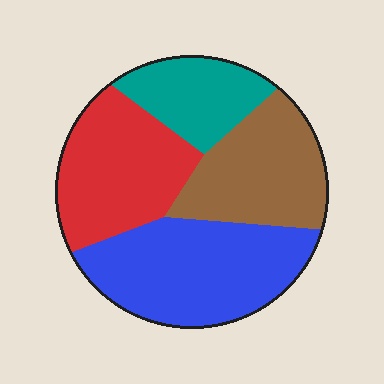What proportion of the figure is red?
Red takes up about one quarter (1/4) of the figure.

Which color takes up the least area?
Teal, at roughly 15%.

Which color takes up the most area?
Blue, at roughly 35%.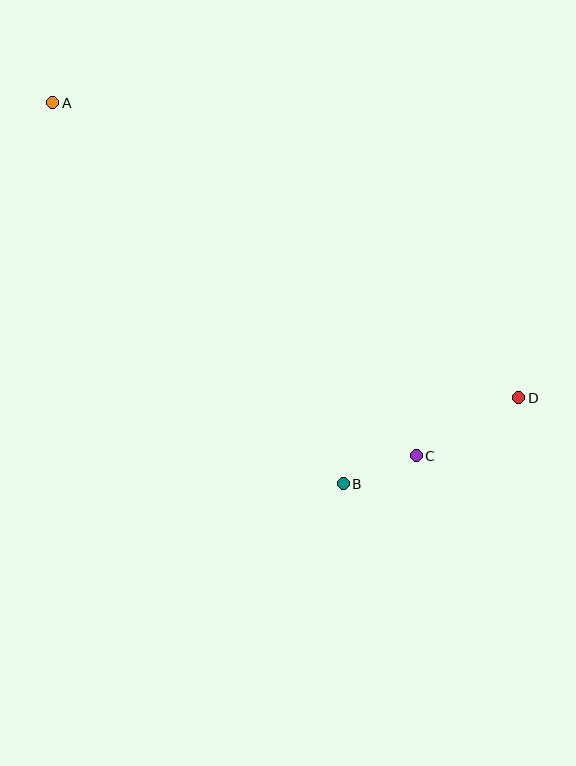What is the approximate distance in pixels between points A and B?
The distance between A and B is approximately 479 pixels.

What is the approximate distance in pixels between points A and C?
The distance between A and C is approximately 506 pixels.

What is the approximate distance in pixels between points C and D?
The distance between C and D is approximately 118 pixels.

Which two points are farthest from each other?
Points A and D are farthest from each other.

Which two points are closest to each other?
Points B and C are closest to each other.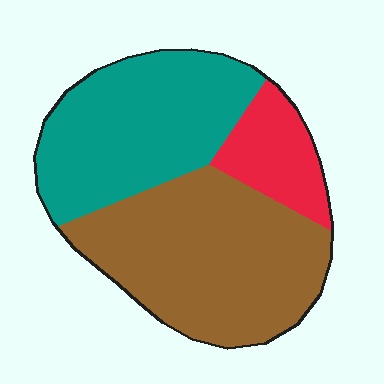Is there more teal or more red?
Teal.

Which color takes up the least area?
Red, at roughly 15%.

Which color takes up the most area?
Brown, at roughly 45%.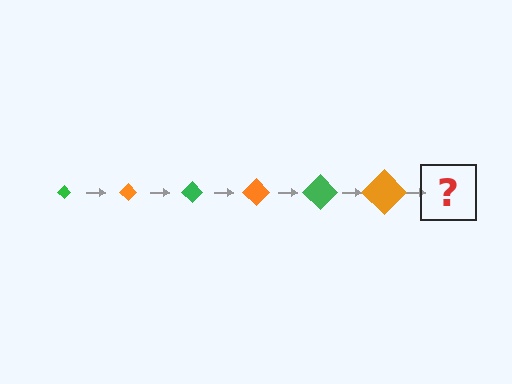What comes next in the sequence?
The next element should be a green diamond, larger than the previous one.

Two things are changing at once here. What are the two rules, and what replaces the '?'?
The two rules are that the diamond grows larger each step and the color cycles through green and orange. The '?' should be a green diamond, larger than the previous one.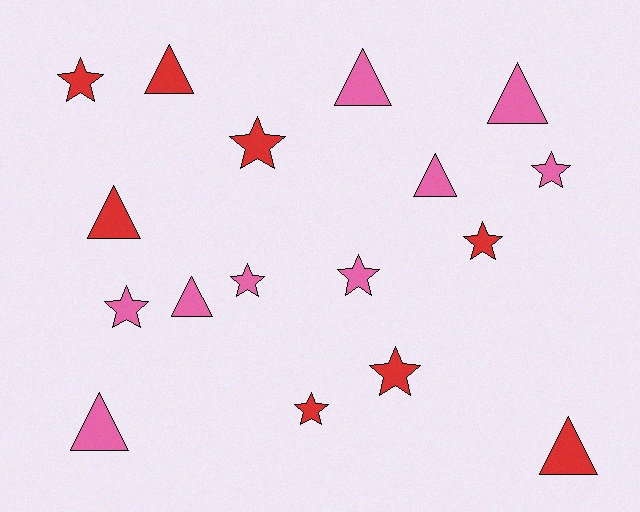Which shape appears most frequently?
Star, with 9 objects.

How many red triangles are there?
There are 3 red triangles.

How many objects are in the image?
There are 17 objects.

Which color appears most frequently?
Pink, with 9 objects.